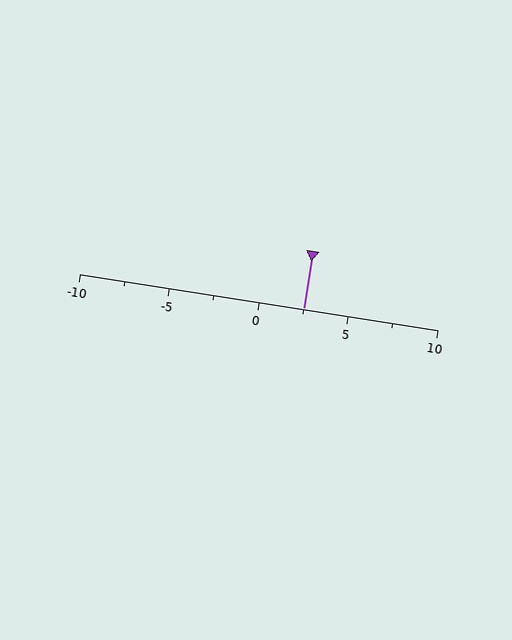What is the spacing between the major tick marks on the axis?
The major ticks are spaced 5 apart.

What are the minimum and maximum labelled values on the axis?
The axis runs from -10 to 10.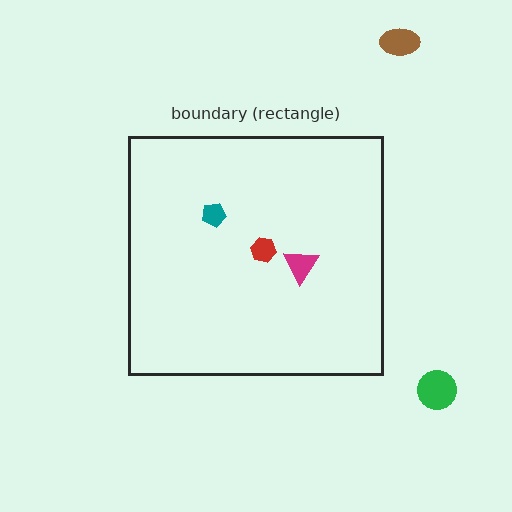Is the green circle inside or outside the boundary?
Outside.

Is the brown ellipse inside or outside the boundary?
Outside.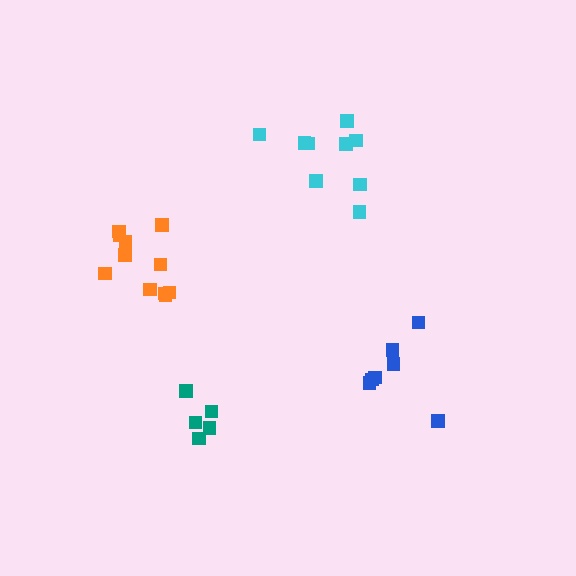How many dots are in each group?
Group 1: 11 dots, Group 2: 5 dots, Group 3: 7 dots, Group 4: 9 dots (32 total).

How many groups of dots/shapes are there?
There are 4 groups.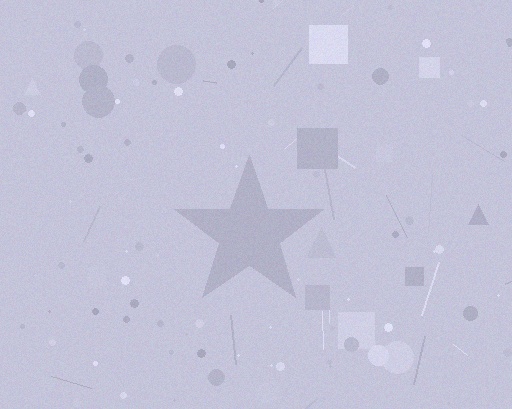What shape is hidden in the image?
A star is hidden in the image.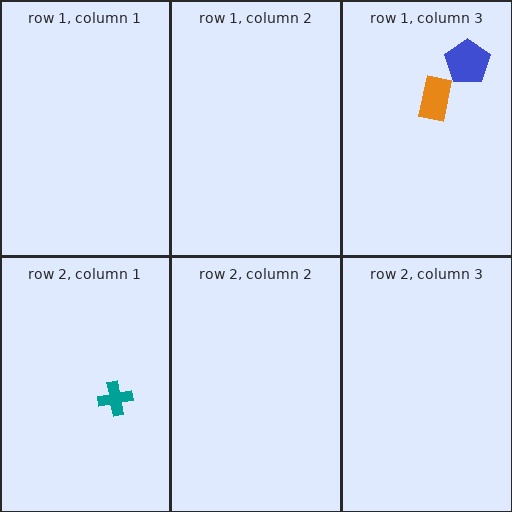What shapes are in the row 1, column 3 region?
The blue pentagon, the orange rectangle.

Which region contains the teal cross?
The row 2, column 1 region.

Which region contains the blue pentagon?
The row 1, column 3 region.